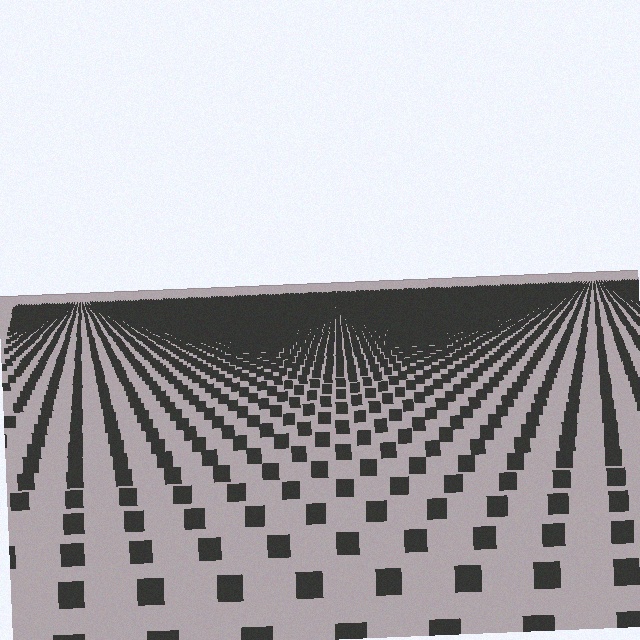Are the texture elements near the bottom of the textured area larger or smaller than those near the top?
Larger. Near the bottom, elements are closer to the viewer and appear at a bigger on-screen size.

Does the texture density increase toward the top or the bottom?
Density increases toward the top.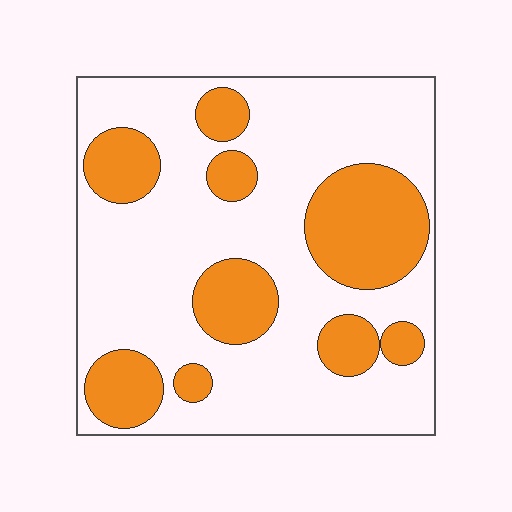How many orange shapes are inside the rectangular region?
9.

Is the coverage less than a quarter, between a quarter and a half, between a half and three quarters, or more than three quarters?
Between a quarter and a half.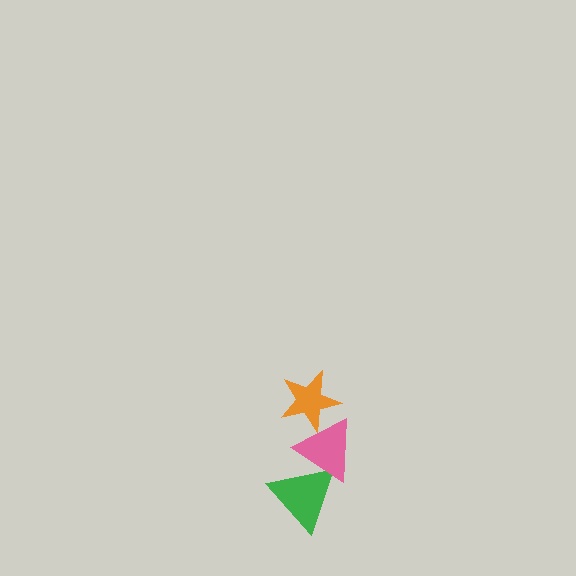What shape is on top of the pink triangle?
The orange star is on top of the pink triangle.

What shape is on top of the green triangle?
The pink triangle is on top of the green triangle.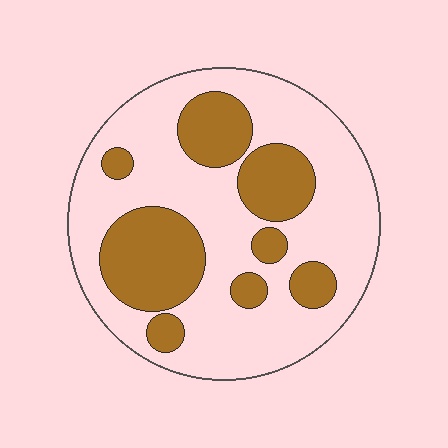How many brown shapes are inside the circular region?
8.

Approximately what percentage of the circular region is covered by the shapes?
Approximately 30%.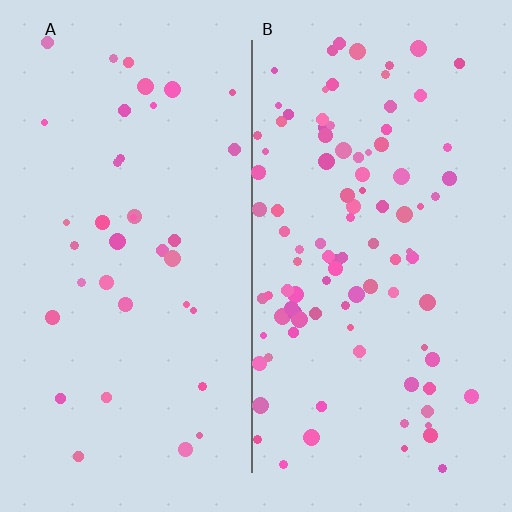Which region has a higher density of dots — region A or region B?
B (the right).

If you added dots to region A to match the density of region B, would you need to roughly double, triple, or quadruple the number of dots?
Approximately triple.